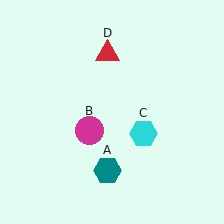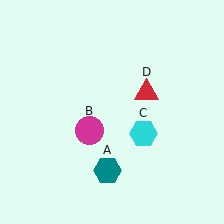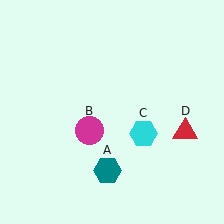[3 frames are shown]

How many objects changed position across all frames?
1 object changed position: red triangle (object D).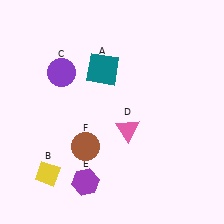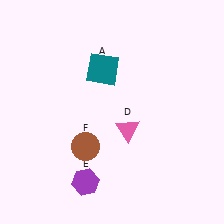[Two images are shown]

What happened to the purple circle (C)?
The purple circle (C) was removed in Image 2. It was in the top-left area of Image 1.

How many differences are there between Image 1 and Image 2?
There are 2 differences between the two images.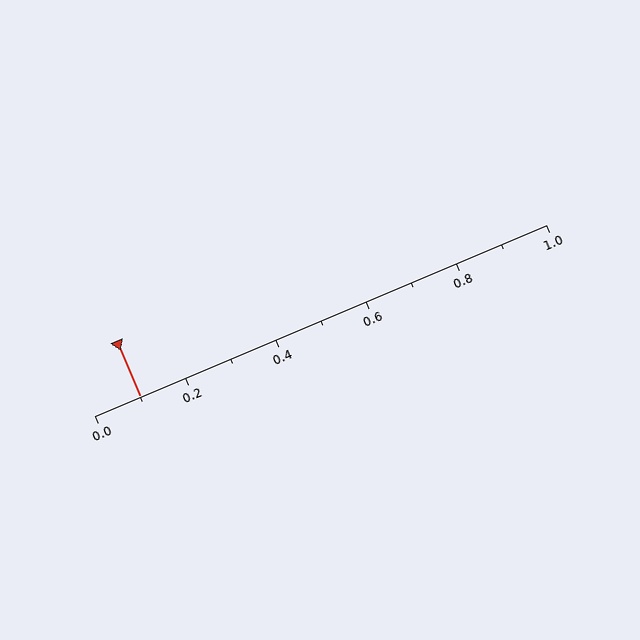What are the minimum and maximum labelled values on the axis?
The axis runs from 0.0 to 1.0.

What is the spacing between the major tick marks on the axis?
The major ticks are spaced 0.2 apart.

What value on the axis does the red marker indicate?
The marker indicates approximately 0.1.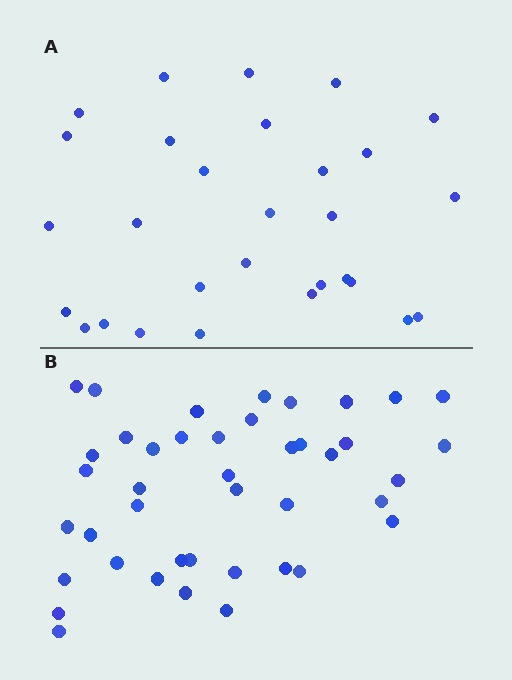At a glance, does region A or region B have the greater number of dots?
Region B (the bottom region) has more dots.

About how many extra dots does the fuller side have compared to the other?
Region B has approximately 15 more dots than region A.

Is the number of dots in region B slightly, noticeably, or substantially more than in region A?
Region B has noticeably more, but not dramatically so. The ratio is roughly 1.4 to 1.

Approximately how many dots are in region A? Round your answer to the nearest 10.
About 30 dots. (The exact count is 29, which rounds to 30.)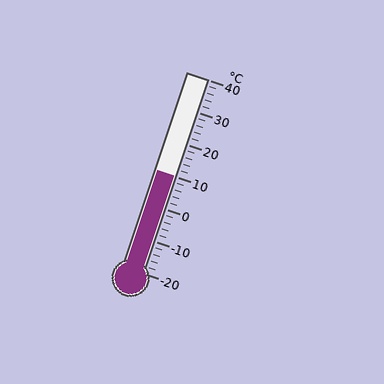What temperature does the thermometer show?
The thermometer shows approximately 10°C.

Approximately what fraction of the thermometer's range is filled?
The thermometer is filled to approximately 50% of its range.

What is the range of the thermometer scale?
The thermometer scale ranges from -20°C to 40°C.